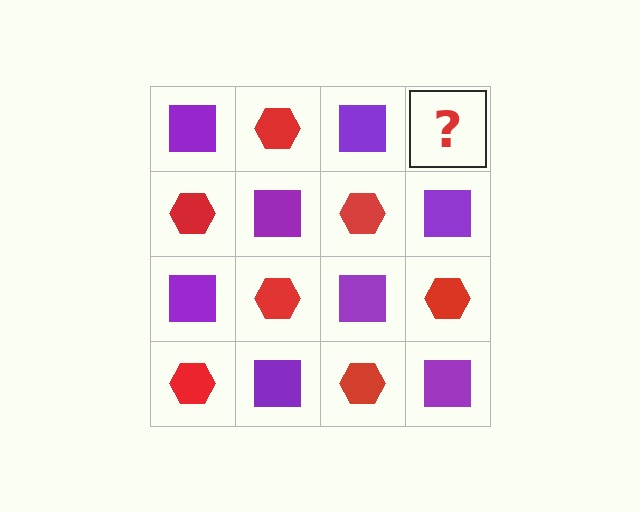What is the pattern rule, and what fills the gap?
The rule is that it alternates purple square and red hexagon in a checkerboard pattern. The gap should be filled with a red hexagon.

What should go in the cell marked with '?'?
The missing cell should contain a red hexagon.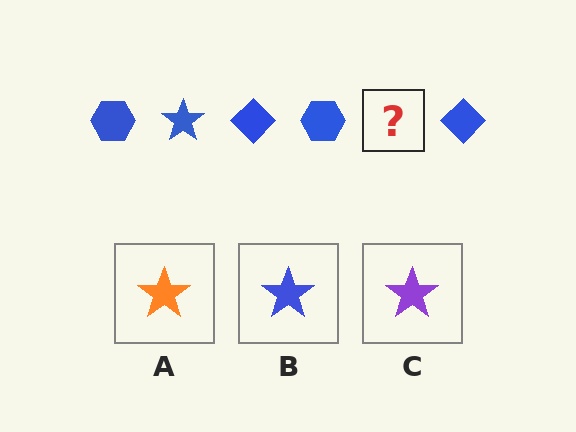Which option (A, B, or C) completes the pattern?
B.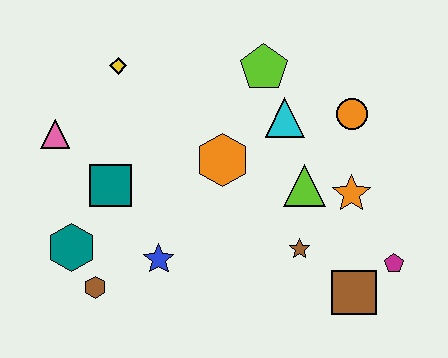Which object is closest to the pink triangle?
The teal square is closest to the pink triangle.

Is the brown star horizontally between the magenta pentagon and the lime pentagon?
Yes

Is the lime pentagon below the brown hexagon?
No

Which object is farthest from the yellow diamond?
The magenta pentagon is farthest from the yellow diamond.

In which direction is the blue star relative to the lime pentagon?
The blue star is below the lime pentagon.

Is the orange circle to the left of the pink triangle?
No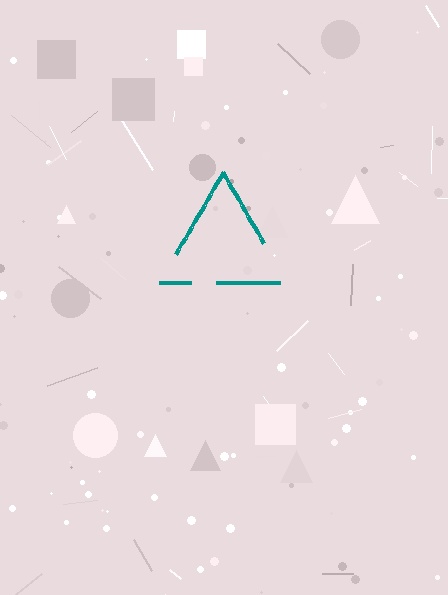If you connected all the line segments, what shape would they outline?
They would outline a triangle.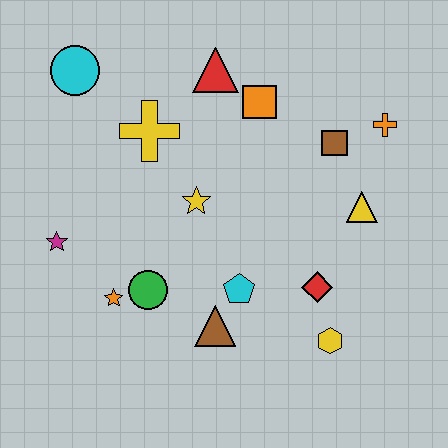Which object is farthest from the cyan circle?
The yellow hexagon is farthest from the cyan circle.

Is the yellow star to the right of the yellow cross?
Yes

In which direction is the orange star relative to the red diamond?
The orange star is to the left of the red diamond.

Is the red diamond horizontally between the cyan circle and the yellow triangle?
Yes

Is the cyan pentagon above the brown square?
No